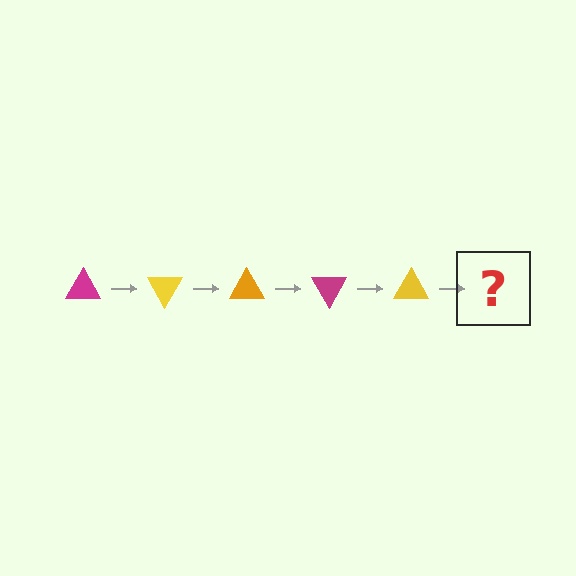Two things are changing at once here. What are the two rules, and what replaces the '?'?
The two rules are that it rotates 60 degrees each step and the color cycles through magenta, yellow, and orange. The '?' should be an orange triangle, rotated 300 degrees from the start.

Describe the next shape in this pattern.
It should be an orange triangle, rotated 300 degrees from the start.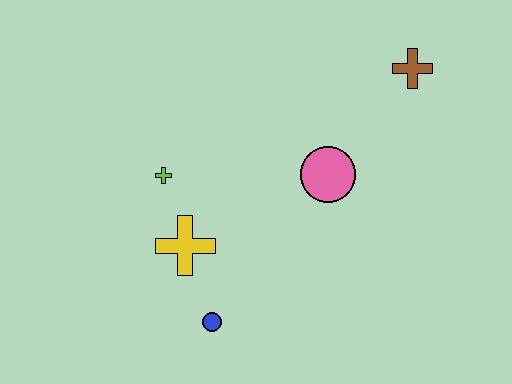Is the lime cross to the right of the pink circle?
No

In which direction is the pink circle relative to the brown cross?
The pink circle is below the brown cross.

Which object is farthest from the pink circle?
The blue circle is farthest from the pink circle.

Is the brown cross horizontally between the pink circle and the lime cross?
No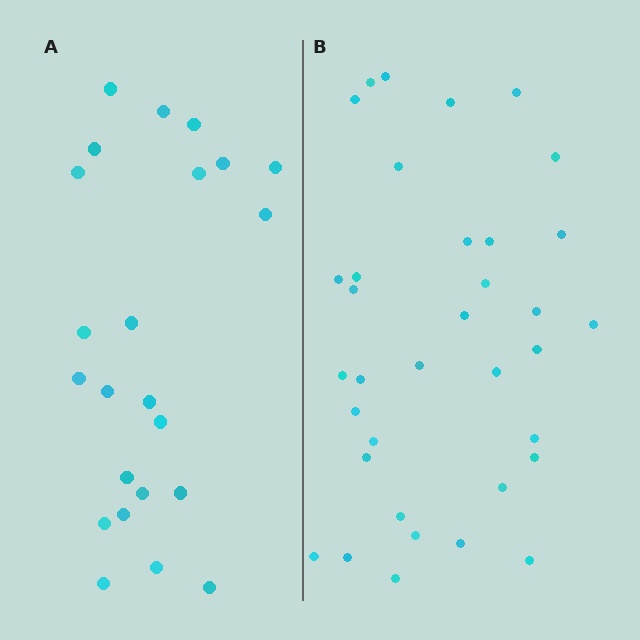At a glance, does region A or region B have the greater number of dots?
Region B (the right region) has more dots.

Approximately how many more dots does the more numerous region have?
Region B has roughly 12 or so more dots than region A.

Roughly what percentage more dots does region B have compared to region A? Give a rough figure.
About 50% more.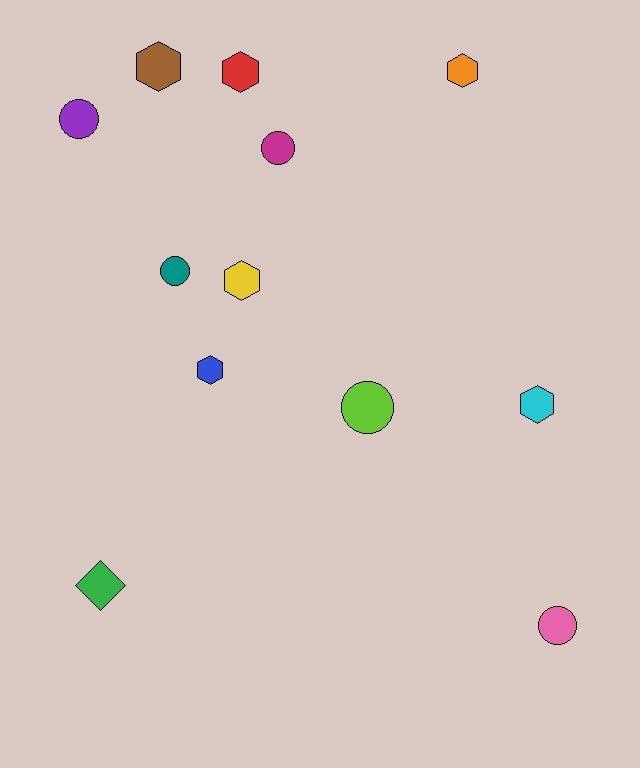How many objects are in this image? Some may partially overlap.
There are 12 objects.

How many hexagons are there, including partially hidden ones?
There are 6 hexagons.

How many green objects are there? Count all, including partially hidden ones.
There is 1 green object.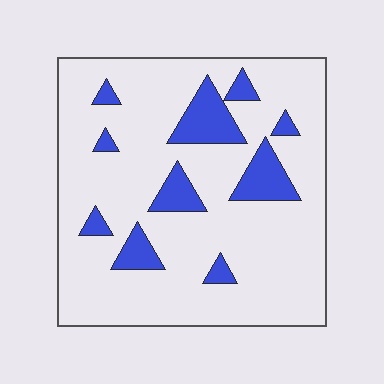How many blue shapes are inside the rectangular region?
10.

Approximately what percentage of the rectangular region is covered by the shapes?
Approximately 15%.